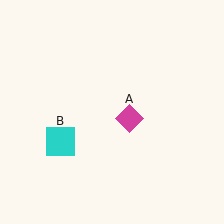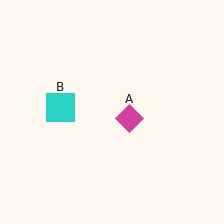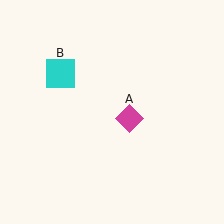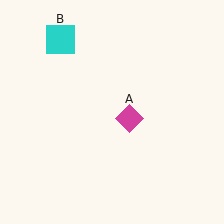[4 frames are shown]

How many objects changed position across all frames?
1 object changed position: cyan square (object B).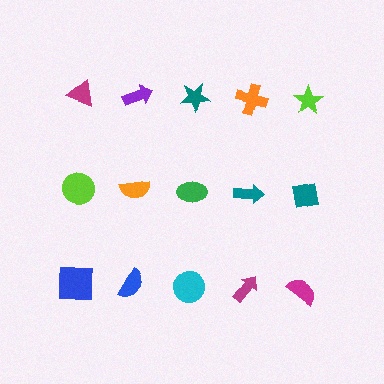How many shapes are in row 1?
5 shapes.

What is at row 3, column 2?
A blue semicircle.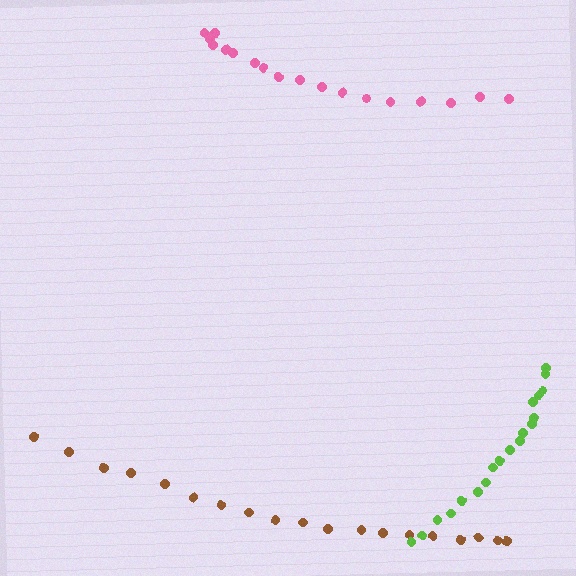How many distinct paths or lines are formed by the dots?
There are 3 distinct paths.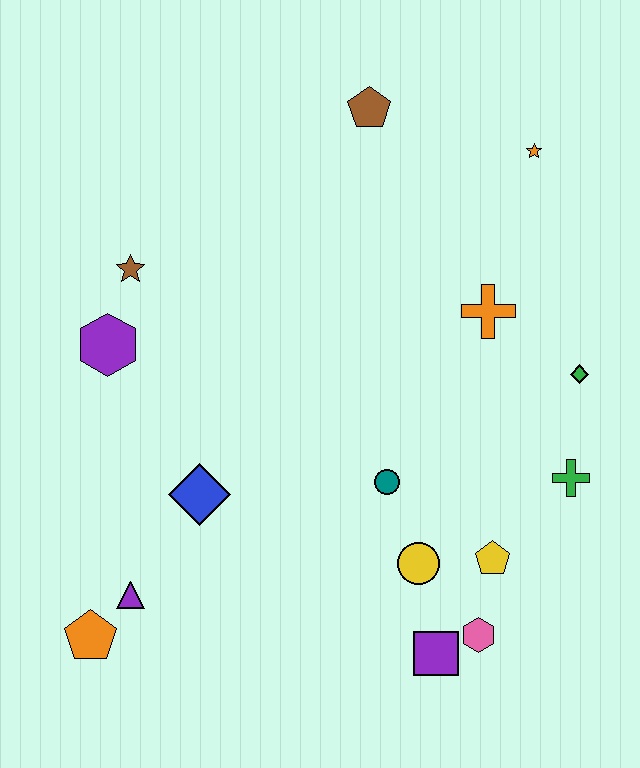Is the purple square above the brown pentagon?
No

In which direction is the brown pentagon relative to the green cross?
The brown pentagon is above the green cross.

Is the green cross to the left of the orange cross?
No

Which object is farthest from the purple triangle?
The orange star is farthest from the purple triangle.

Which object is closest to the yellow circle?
The yellow pentagon is closest to the yellow circle.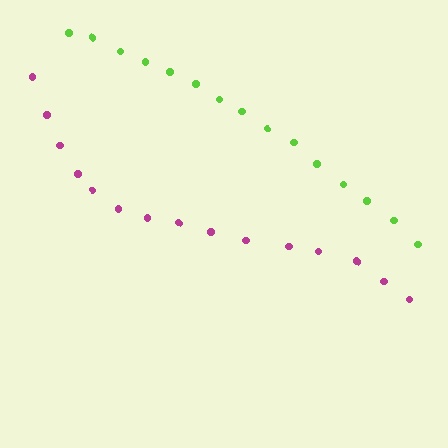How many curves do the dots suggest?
There are 2 distinct paths.